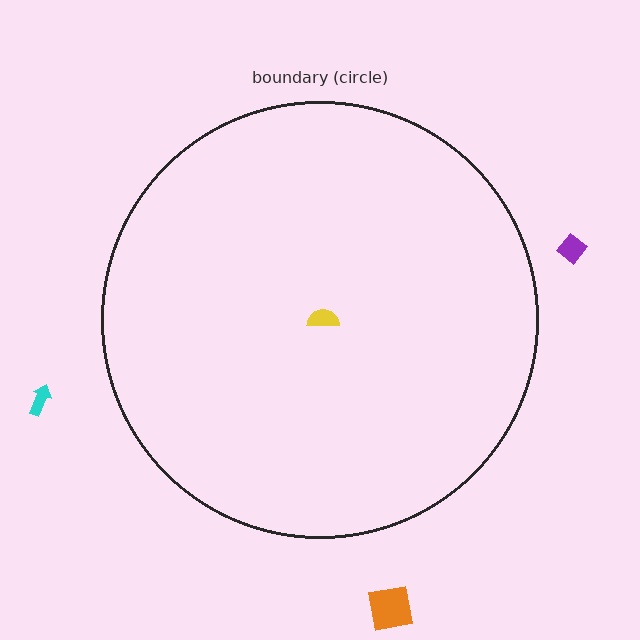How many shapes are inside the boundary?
1 inside, 3 outside.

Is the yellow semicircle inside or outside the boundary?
Inside.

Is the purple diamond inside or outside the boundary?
Outside.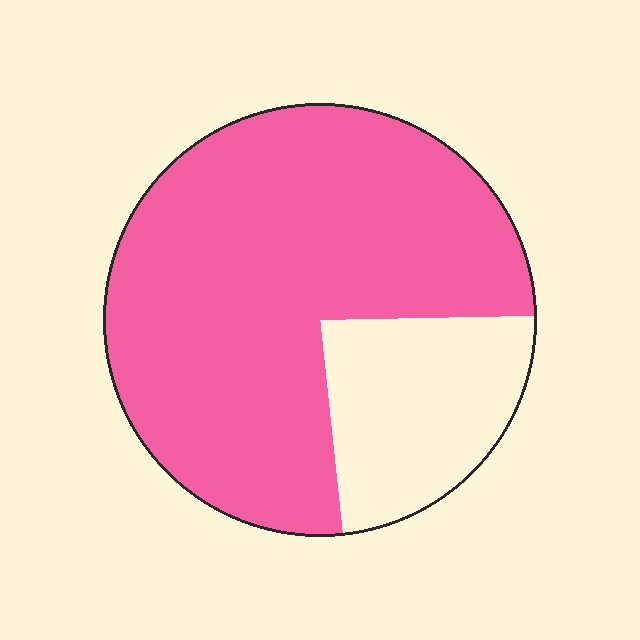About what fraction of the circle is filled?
About three quarters (3/4).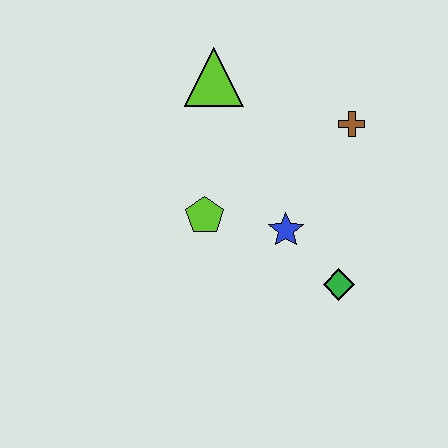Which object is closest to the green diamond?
The blue star is closest to the green diamond.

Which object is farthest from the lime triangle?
The green diamond is farthest from the lime triangle.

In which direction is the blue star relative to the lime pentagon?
The blue star is to the right of the lime pentagon.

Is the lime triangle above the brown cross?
Yes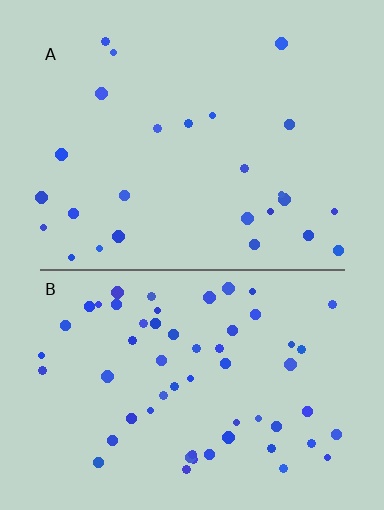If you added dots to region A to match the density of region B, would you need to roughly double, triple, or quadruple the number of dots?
Approximately double.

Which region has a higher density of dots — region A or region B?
B (the bottom).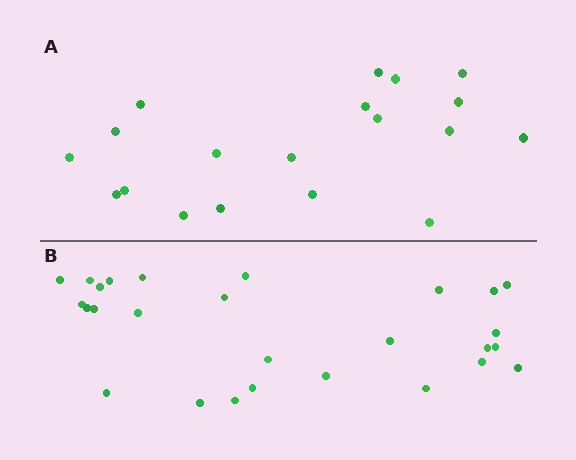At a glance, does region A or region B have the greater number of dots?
Region B (the bottom region) has more dots.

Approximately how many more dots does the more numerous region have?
Region B has roughly 8 or so more dots than region A.